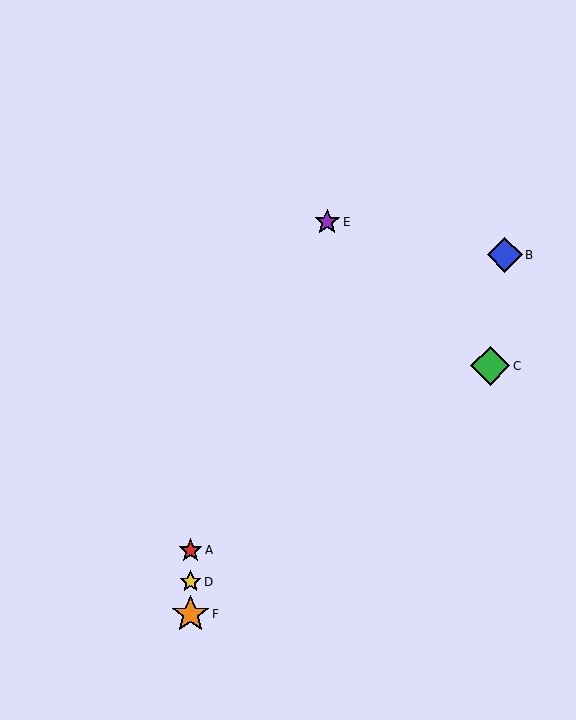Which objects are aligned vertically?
Objects A, D, F are aligned vertically.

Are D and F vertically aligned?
Yes, both are at x≈190.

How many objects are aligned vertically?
3 objects (A, D, F) are aligned vertically.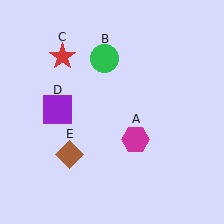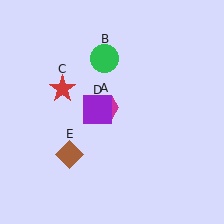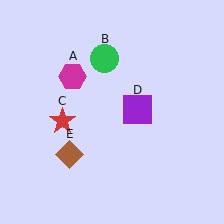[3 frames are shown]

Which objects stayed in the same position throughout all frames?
Green circle (object B) and brown diamond (object E) remained stationary.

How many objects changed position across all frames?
3 objects changed position: magenta hexagon (object A), red star (object C), purple square (object D).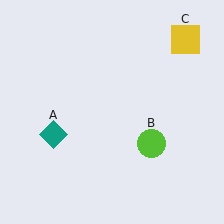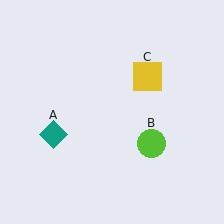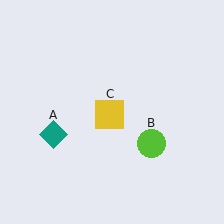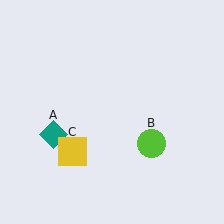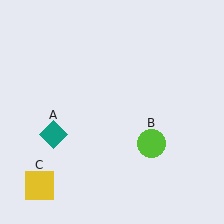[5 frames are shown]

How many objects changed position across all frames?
1 object changed position: yellow square (object C).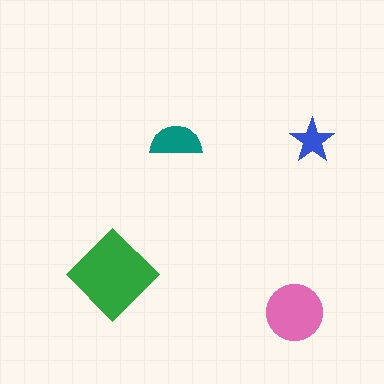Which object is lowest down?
The pink circle is bottommost.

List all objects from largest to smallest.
The green diamond, the pink circle, the teal semicircle, the blue star.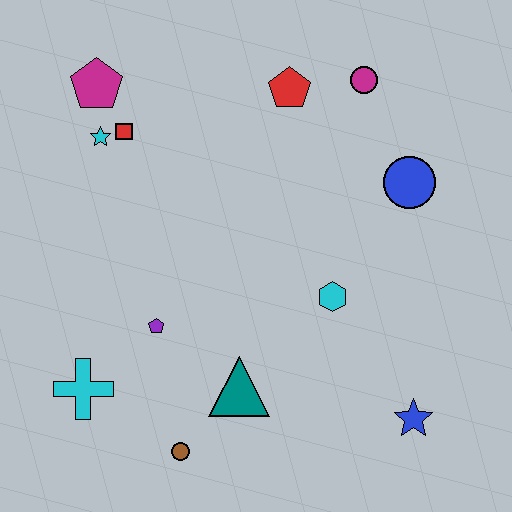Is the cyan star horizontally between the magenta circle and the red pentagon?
No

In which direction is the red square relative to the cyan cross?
The red square is above the cyan cross.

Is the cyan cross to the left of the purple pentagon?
Yes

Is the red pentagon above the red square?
Yes